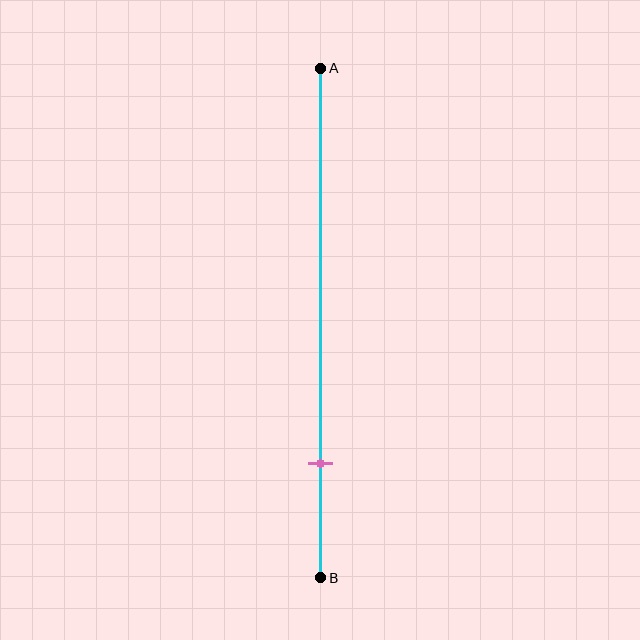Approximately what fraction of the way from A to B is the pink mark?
The pink mark is approximately 80% of the way from A to B.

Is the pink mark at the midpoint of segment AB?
No, the mark is at about 80% from A, not at the 50% midpoint.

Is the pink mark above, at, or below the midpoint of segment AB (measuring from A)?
The pink mark is below the midpoint of segment AB.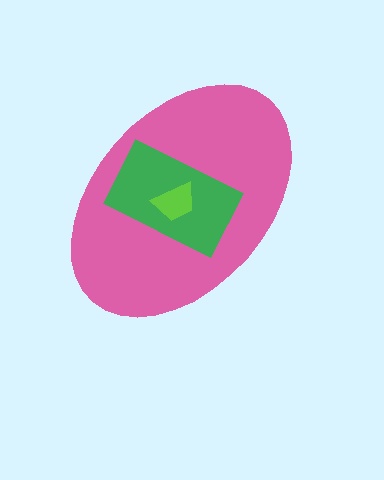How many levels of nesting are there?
3.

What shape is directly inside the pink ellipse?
The green rectangle.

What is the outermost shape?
The pink ellipse.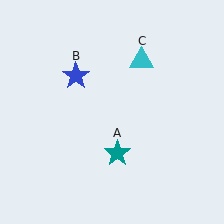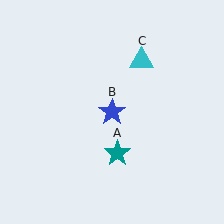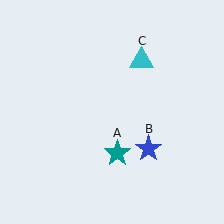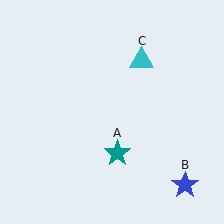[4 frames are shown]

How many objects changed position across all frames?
1 object changed position: blue star (object B).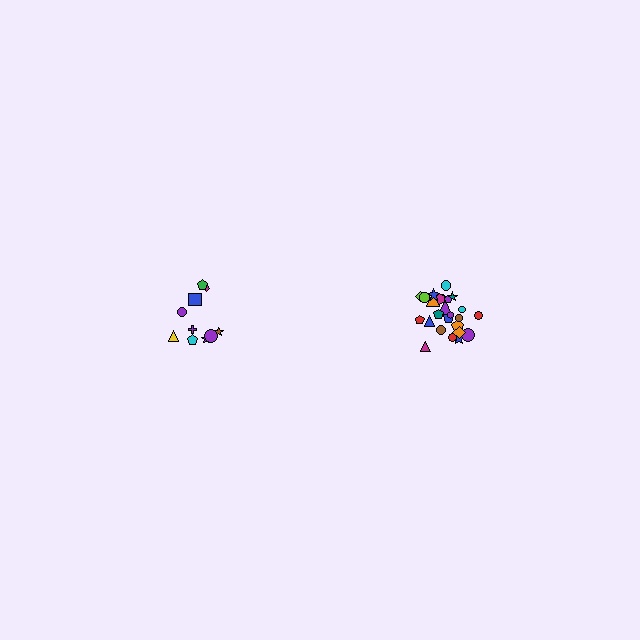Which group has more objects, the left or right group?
The right group.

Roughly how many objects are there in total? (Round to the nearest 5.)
Roughly 35 objects in total.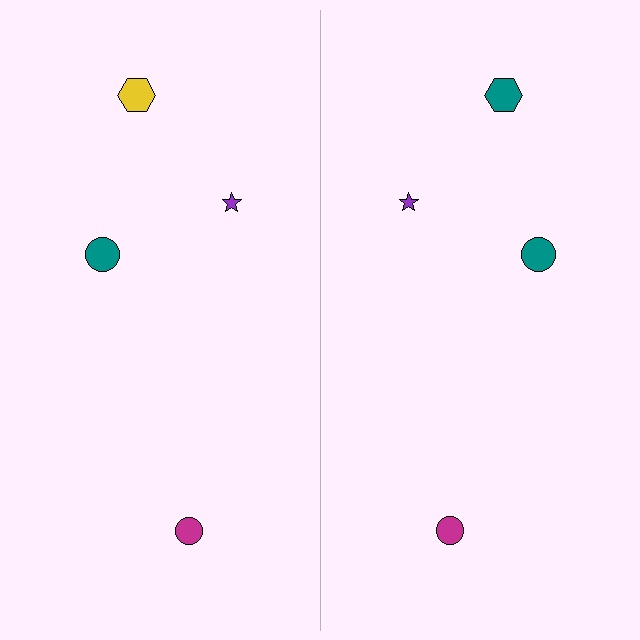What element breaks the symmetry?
The teal hexagon on the right side breaks the symmetry — its mirror counterpart is yellow.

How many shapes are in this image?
There are 8 shapes in this image.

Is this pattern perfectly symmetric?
No, the pattern is not perfectly symmetric. The teal hexagon on the right side breaks the symmetry — its mirror counterpart is yellow.